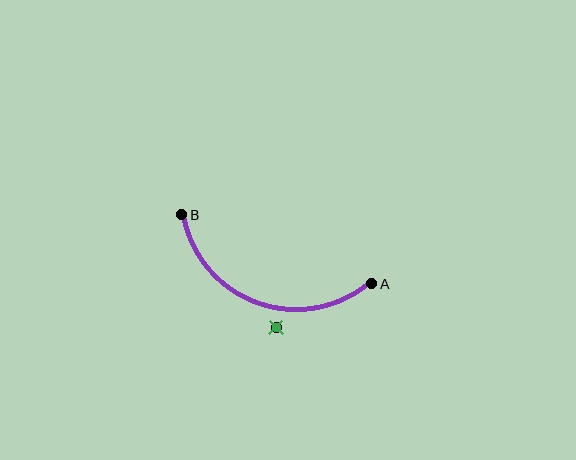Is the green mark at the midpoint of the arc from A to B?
No — the green mark does not lie on the arc at all. It sits slightly outside the curve.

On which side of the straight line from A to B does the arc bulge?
The arc bulges below the straight line connecting A and B.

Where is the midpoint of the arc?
The arc midpoint is the point on the curve farthest from the straight line joining A and B. It sits below that line.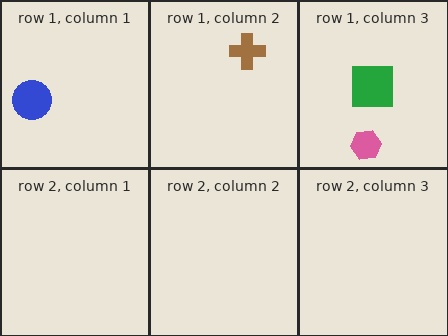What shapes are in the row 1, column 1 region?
The blue circle.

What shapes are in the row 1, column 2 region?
The brown cross.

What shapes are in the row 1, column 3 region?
The pink hexagon, the green square.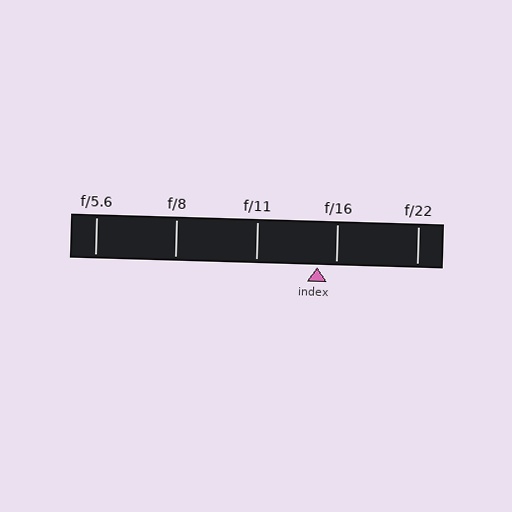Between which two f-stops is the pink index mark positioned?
The index mark is between f/11 and f/16.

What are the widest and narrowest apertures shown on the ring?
The widest aperture shown is f/5.6 and the narrowest is f/22.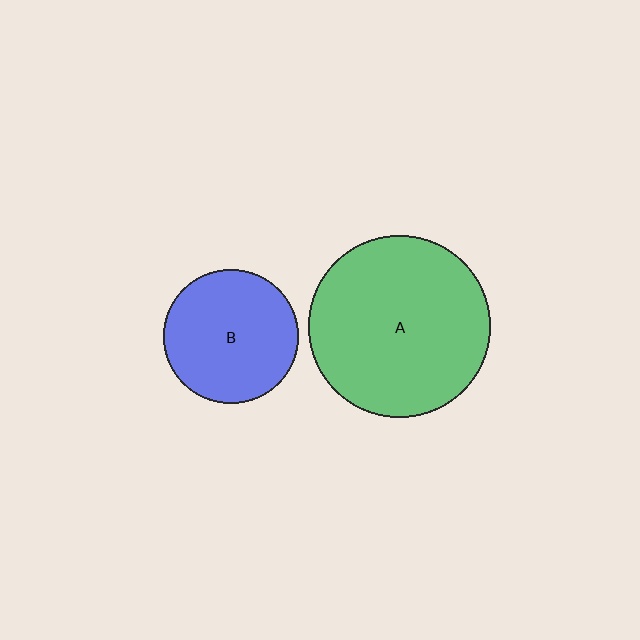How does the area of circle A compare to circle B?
Approximately 1.8 times.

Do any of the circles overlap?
No, none of the circles overlap.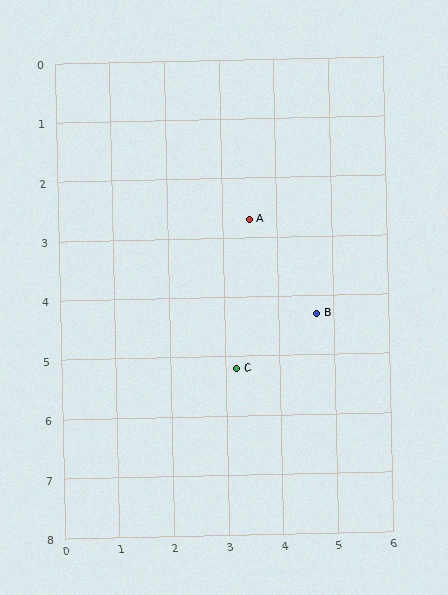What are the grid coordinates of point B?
Point B is at approximately (4.7, 4.3).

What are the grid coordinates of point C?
Point C is at approximately (3.2, 5.2).